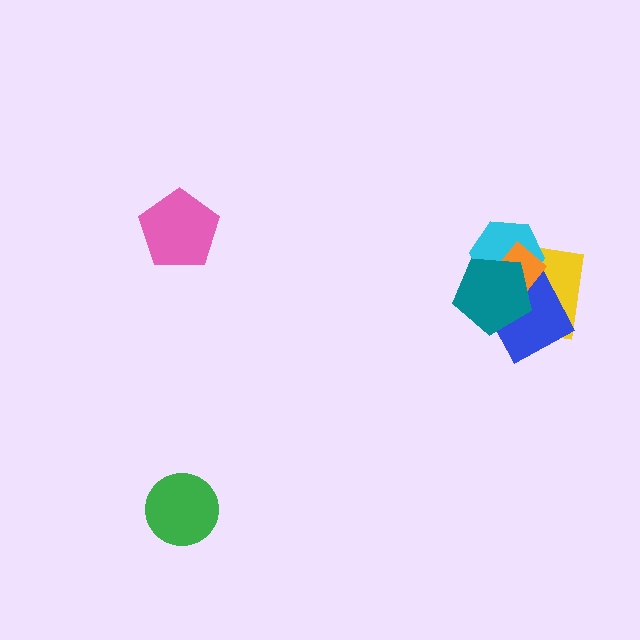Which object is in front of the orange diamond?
The teal pentagon is in front of the orange diamond.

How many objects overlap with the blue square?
4 objects overlap with the blue square.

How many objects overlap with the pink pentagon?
0 objects overlap with the pink pentagon.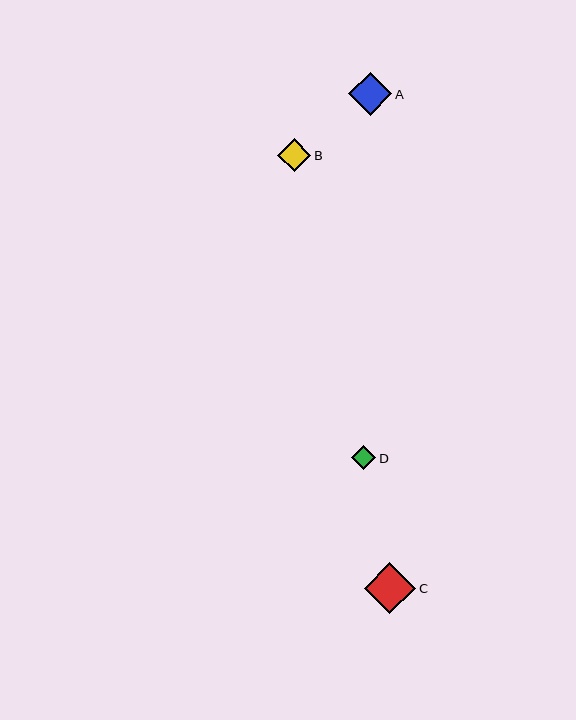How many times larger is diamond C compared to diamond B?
Diamond C is approximately 1.6 times the size of diamond B.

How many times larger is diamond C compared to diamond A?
Diamond C is approximately 1.2 times the size of diamond A.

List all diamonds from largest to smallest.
From largest to smallest: C, A, B, D.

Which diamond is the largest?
Diamond C is the largest with a size of approximately 51 pixels.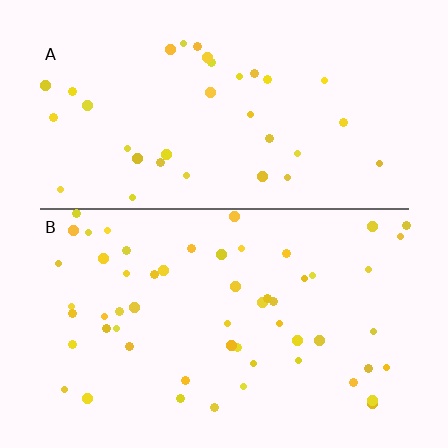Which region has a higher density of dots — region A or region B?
B (the bottom).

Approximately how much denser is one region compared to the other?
Approximately 1.6× — region B over region A.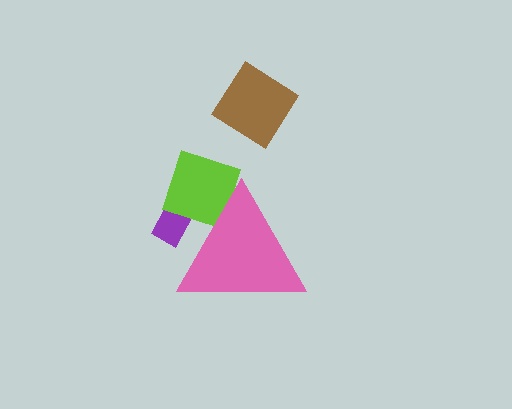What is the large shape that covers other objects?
A pink triangle.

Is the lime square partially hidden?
Yes, the lime square is partially hidden behind the pink triangle.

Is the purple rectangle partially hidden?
Yes, the purple rectangle is partially hidden behind the pink triangle.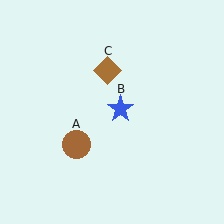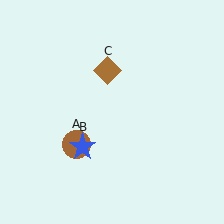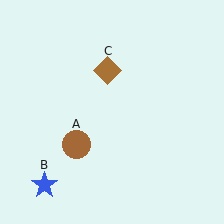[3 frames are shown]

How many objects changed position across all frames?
1 object changed position: blue star (object B).